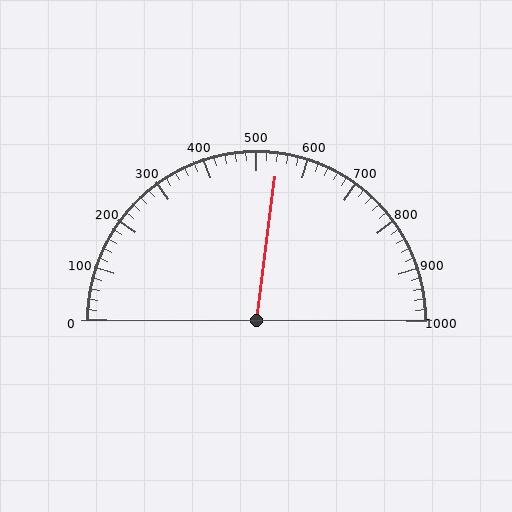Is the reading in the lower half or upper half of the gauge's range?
The reading is in the upper half of the range (0 to 1000).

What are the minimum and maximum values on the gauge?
The gauge ranges from 0 to 1000.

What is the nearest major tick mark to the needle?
The nearest major tick mark is 500.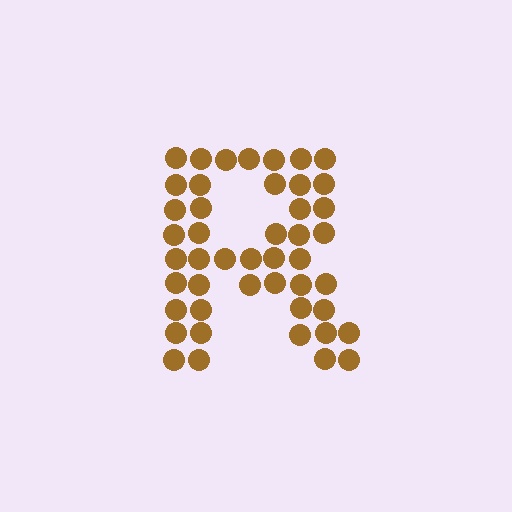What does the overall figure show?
The overall figure shows the letter R.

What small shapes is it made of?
It is made of small circles.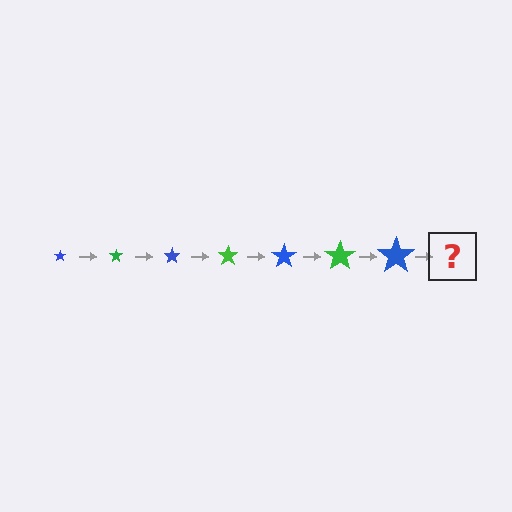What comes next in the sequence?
The next element should be a green star, larger than the previous one.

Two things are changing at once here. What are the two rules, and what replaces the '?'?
The two rules are that the star grows larger each step and the color cycles through blue and green. The '?' should be a green star, larger than the previous one.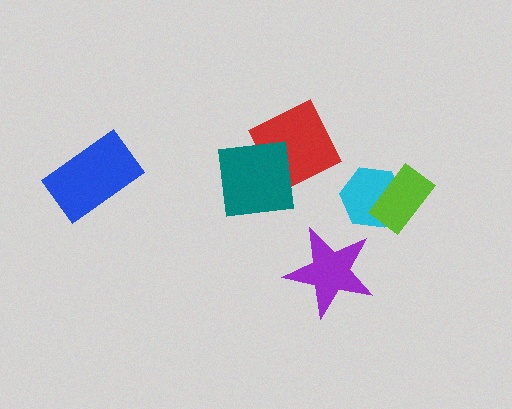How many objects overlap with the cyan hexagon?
1 object overlaps with the cyan hexagon.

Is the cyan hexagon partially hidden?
Yes, it is partially covered by another shape.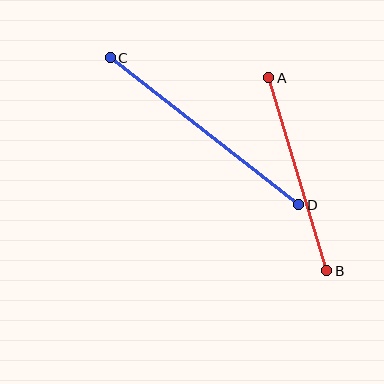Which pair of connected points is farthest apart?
Points C and D are farthest apart.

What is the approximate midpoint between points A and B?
The midpoint is at approximately (298, 174) pixels.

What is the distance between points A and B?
The distance is approximately 202 pixels.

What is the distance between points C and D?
The distance is approximately 239 pixels.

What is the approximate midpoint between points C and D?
The midpoint is at approximately (204, 131) pixels.